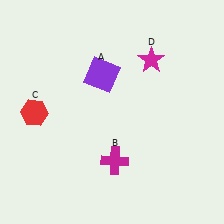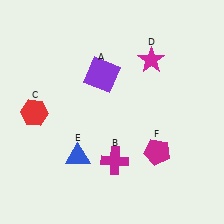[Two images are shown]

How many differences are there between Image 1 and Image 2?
There are 2 differences between the two images.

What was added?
A blue triangle (E), a magenta pentagon (F) were added in Image 2.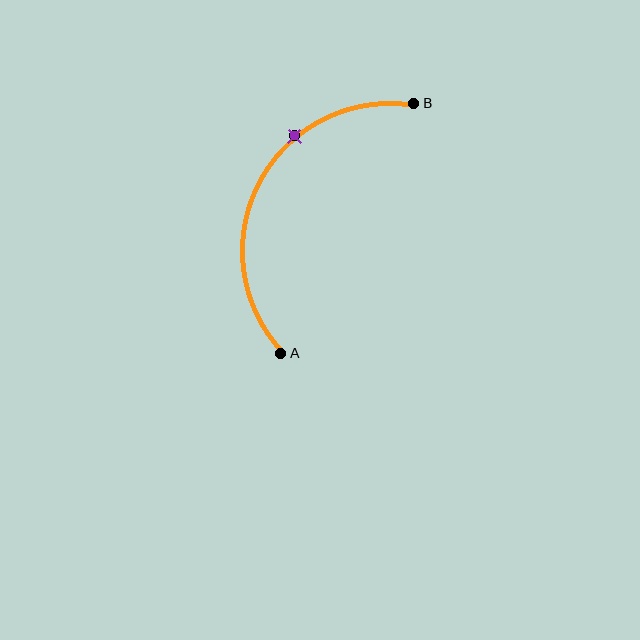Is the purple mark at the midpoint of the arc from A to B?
No. The purple mark lies on the arc but is closer to endpoint B. The arc midpoint would be at the point on the curve equidistant along the arc from both A and B.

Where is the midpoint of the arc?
The arc midpoint is the point on the curve farthest from the straight line joining A and B. It sits to the left of that line.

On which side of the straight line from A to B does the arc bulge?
The arc bulges to the left of the straight line connecting A and B.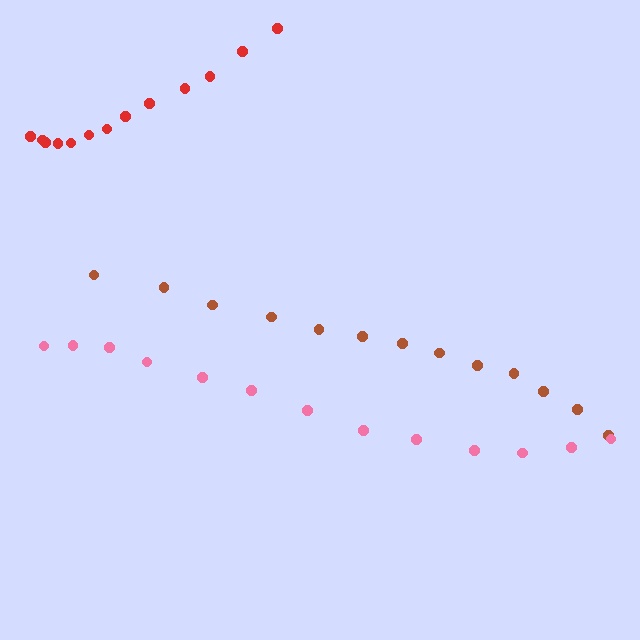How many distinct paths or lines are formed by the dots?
There are 3 distinct paths.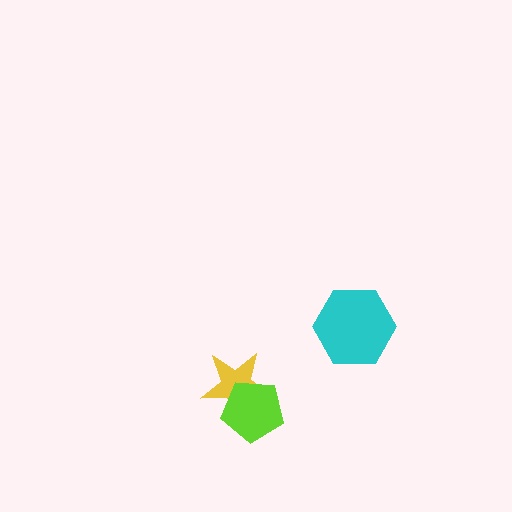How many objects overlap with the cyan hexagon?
0 objects overlap with the cyan hexagon.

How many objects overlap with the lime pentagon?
1 object overlaps with the lime pentagon.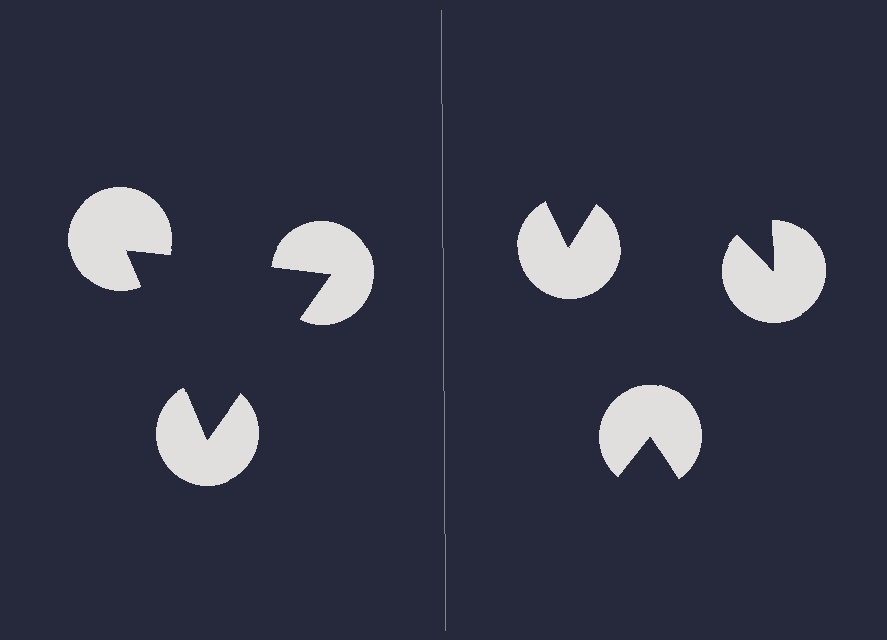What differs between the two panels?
The pac-man discs are positioned identically on both sides; only the wedge orientations differ. On the left they align to a triangle; on the right they are misaligned.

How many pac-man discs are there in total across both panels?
6 — 3 on each side.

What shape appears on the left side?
An illusory triangle.